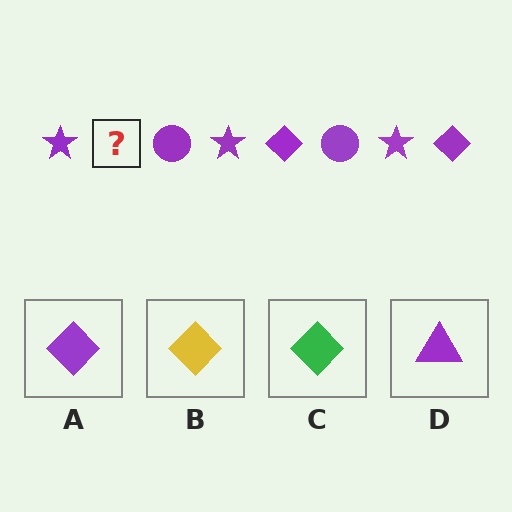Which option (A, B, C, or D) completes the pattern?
A.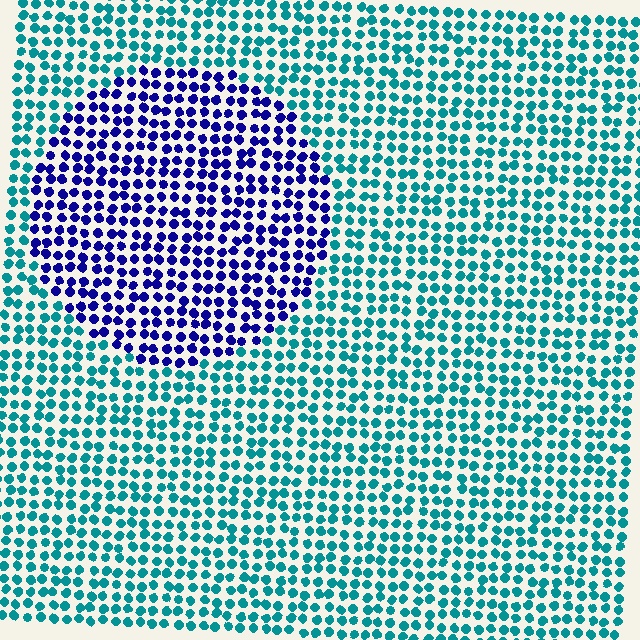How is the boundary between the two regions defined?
The boundary is defined purely by a slight shift in hue (about 62 degrees). Spacing, size, and orientation are identical on both sides.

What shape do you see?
I see a circle.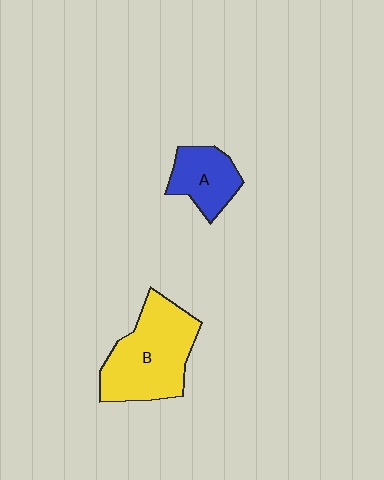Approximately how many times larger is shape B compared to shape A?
Approximately 1.9 times.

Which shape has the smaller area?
Shape A (blue).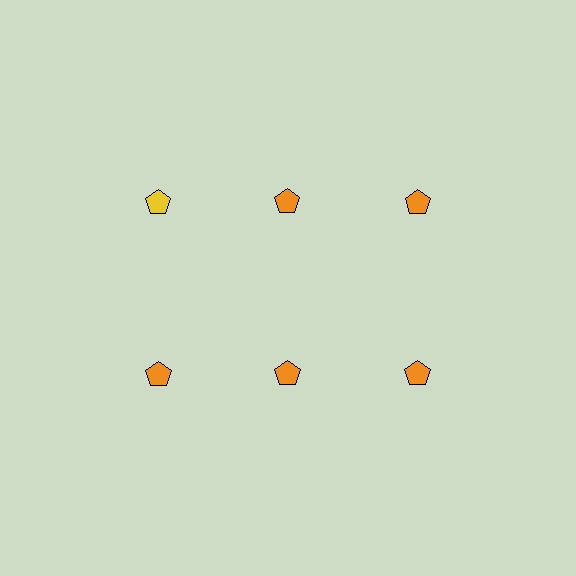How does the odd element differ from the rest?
It has a different color: yellow instead of orange.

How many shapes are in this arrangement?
There are 6 shapes arranged in a grid pattern.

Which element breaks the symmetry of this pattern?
The yellow pentagon in the top row, leftmost column breaks the symmetry. All other shapes are orange pentagons.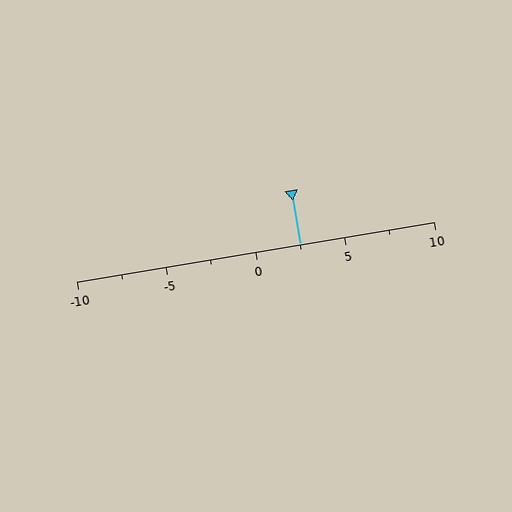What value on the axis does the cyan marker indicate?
The marker indicates approximately 2.5.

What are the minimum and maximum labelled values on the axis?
The axis runs from -10 to 10.